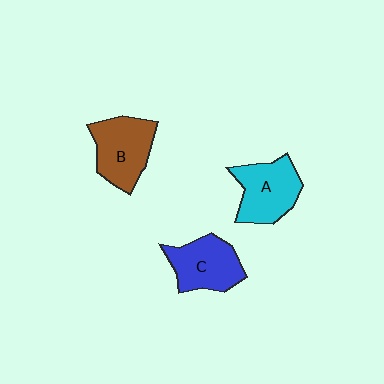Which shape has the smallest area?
Shape C (blue).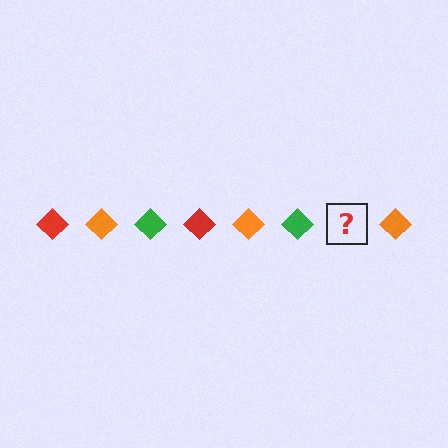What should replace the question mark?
The question mark should be replaced with a red diamond.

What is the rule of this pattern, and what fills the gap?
The rule is that the pattern cycles through red, orange, green diamonds. The gap should be filled with a red diamond.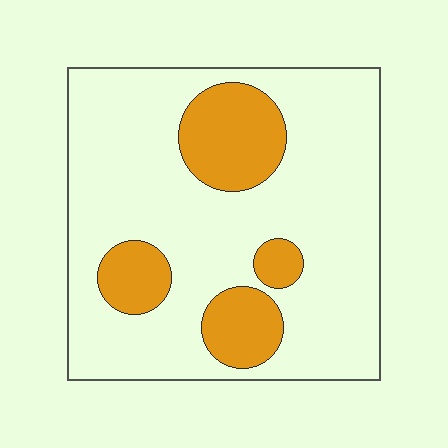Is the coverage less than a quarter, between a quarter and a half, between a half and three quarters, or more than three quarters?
Less than a quarter.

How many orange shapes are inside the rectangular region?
4.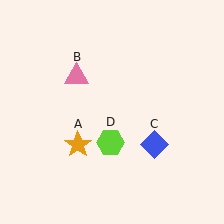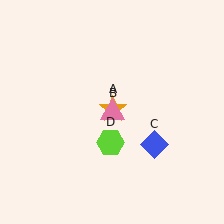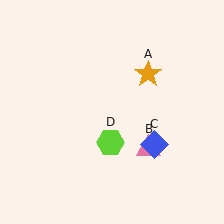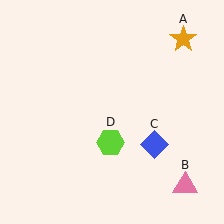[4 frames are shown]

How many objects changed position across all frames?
2 objects changed position: orange star (object A), pink triangle (object B).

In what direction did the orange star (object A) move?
The orange star (object A) moved up and to the right.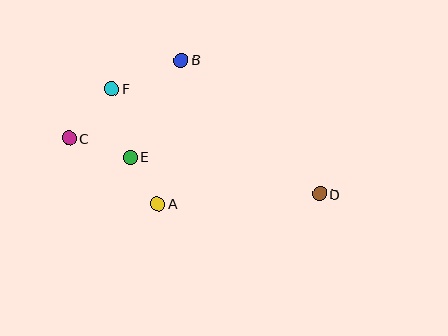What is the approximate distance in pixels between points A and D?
The distance between A and D is approximately 162 pixels.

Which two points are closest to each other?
Points A and E are closest to each other.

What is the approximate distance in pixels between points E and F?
The distance between E and F is approximately 71 pixels.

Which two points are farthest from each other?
Points C and D are farthest from each other.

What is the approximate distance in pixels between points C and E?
The distance between C and E is approximately 64 pixels.